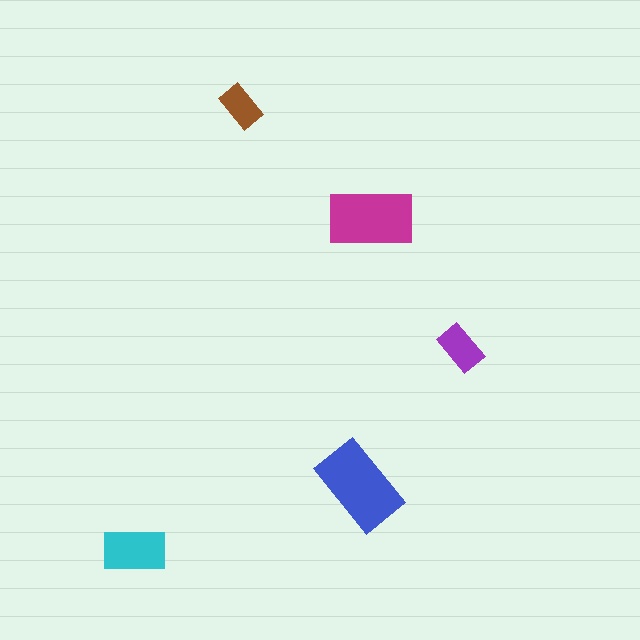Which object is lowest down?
The cyan rectangle is bottommost.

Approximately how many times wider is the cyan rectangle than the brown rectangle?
About 1.5 times wider.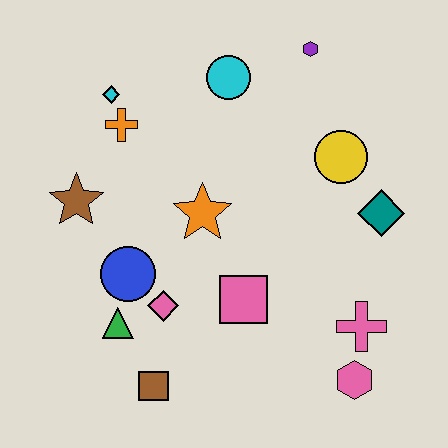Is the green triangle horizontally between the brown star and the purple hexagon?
Yes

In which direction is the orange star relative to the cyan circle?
The orange star is below the cyan circle.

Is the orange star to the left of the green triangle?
No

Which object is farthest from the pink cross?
The cyan diamond is farthest from the pink cross.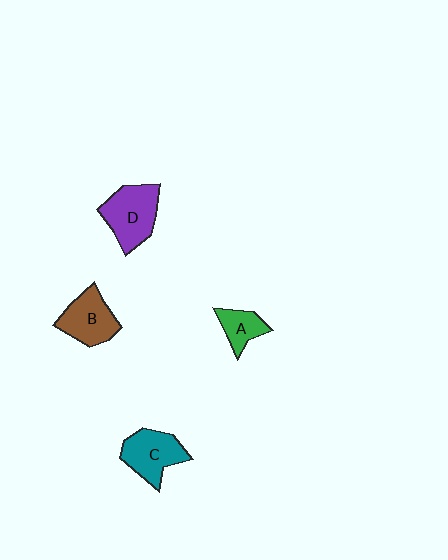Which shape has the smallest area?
Shape A (green).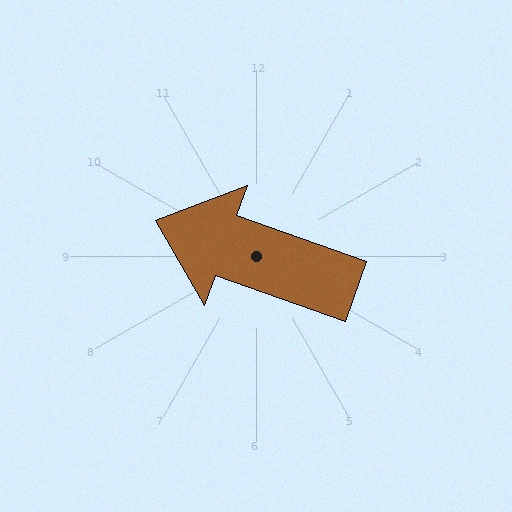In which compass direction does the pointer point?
West.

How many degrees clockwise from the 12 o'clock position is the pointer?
Approximately 290 degrees.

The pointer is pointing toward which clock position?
Roughly 10 o'clock.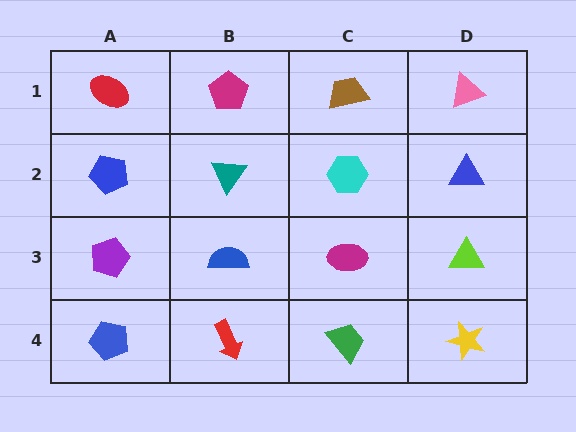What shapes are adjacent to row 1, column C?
A cyan hexagon (row 2, column C), a magenta pentagon (row 1, column B), a pink triangle (row 1, column D).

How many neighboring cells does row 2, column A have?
3.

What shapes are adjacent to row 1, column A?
A blue pentagon (row 2, column A), a magenta pentagon (row 1, column B).